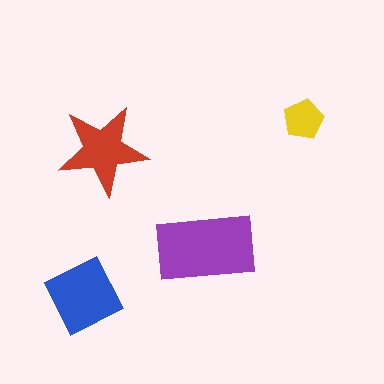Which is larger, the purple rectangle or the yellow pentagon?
The purple rectangle.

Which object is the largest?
The purple rectangle.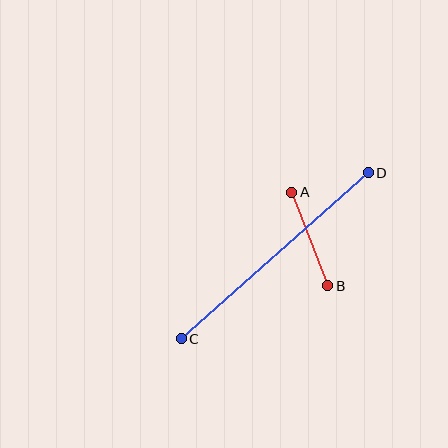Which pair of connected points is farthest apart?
Points C and D are farthest apart.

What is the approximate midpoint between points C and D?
The midpoint is at approximately (275, 256) pixels.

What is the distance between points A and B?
The distance is approximately 100 pixels.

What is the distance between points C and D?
The distance is approximately 250 pixels.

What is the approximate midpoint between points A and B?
The midpoint is at approximately (310, 239) pixels.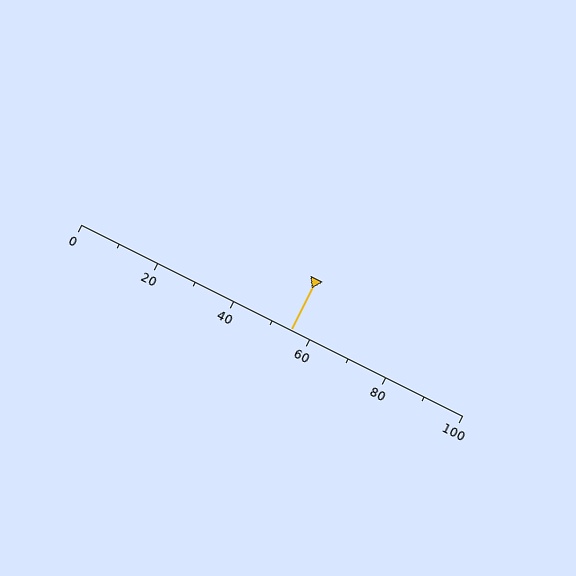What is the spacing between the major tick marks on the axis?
The major ticks are spaced 20 apart.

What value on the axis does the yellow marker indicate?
The marker indicates approximately 55.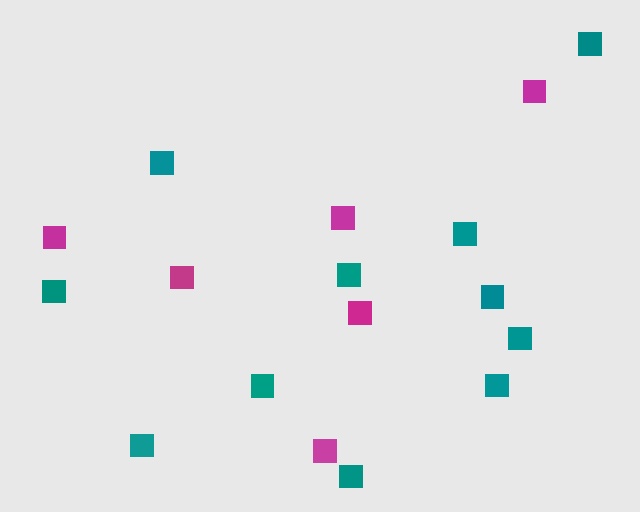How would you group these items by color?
There are 2 groups: one group of teal squares (11) and one group of magenta squares (6).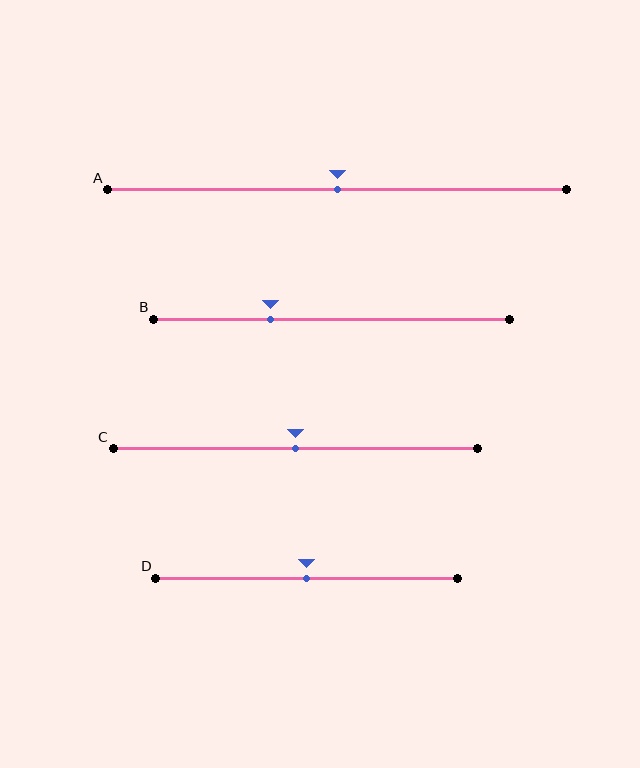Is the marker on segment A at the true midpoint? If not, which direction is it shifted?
Yes, the marker on segment A is at the true midpoint.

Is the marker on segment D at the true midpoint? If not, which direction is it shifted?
Yes, the marker on segment D is at the true midpoint.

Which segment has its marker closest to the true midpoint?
Segment A has its marker closest to the true midpoint.